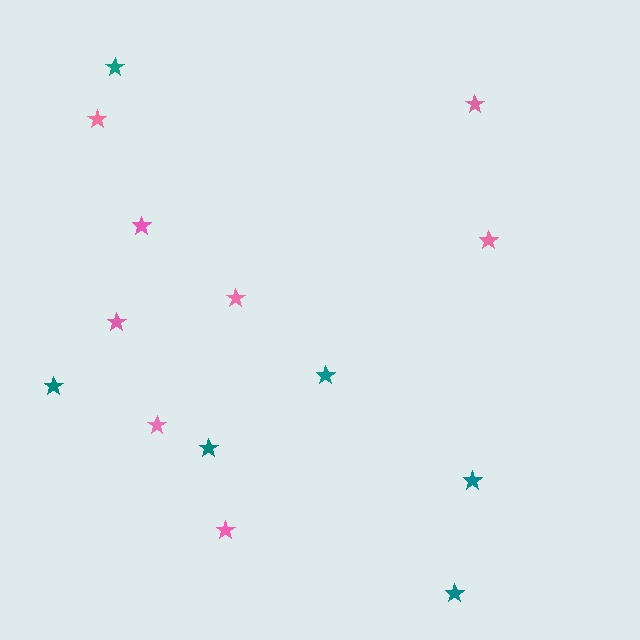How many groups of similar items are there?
There are 2 groups: one group of pink stars (8) and one group of teal stars (6).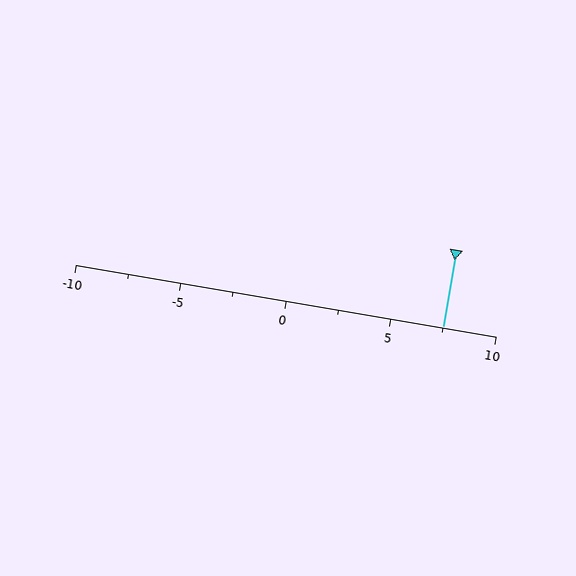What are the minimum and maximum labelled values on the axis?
The axis runs from -10 to 10.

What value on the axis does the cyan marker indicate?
The marker indicates approximately 7.5.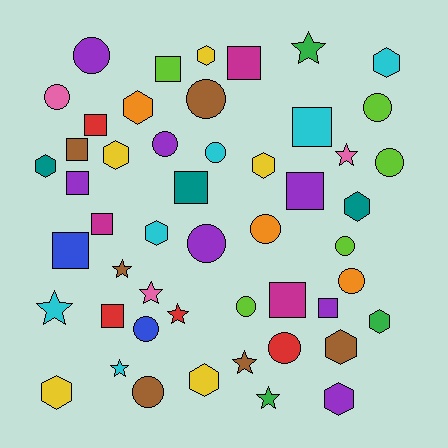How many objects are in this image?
There are 50 objects.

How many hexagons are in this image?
There are 13 hexagons.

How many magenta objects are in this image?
There are 3 magenta objects.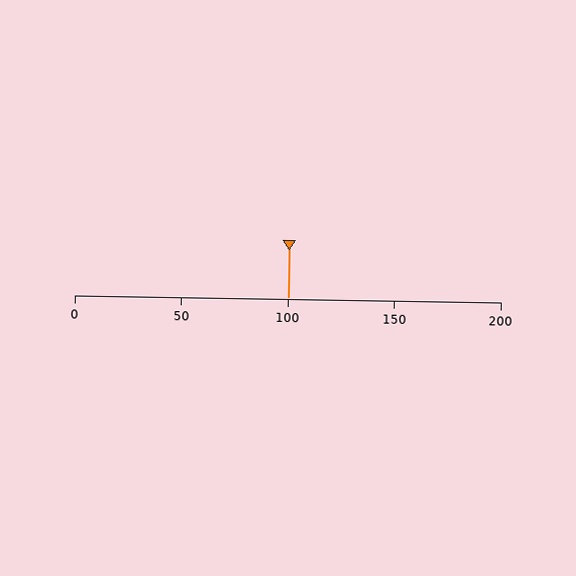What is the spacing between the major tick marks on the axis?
The major ticks are spaced 50 apart.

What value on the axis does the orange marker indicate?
The marker indicates approximately 100.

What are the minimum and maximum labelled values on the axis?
The axis runs from 0 to 200.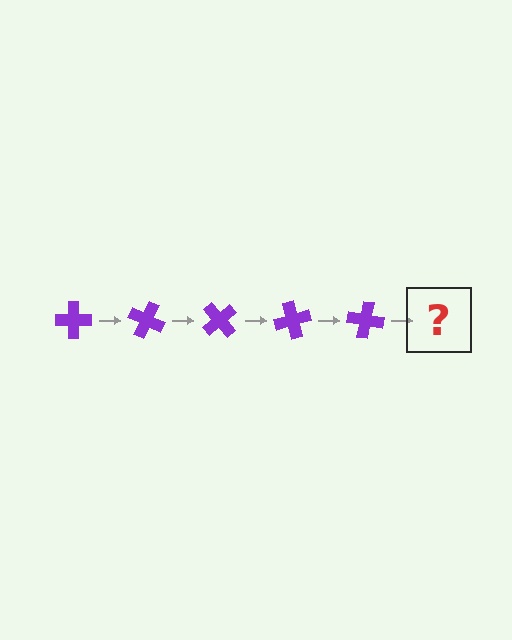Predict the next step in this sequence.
The next step is a purple cross rotated 125 degrees.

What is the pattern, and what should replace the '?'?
The pattern is that the cross rotates 25 degrees each step. The '?' should be a purple cross rotated 125 degrees.